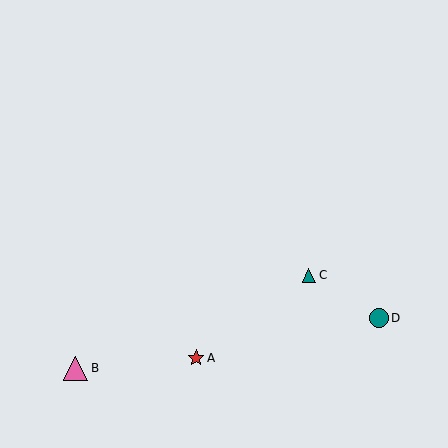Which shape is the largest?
The pink triangle (labeled B) is the largest.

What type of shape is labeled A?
Shape A is a red star.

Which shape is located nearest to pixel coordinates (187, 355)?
The red star (labeled A) at (196, 358) is nearest to that location.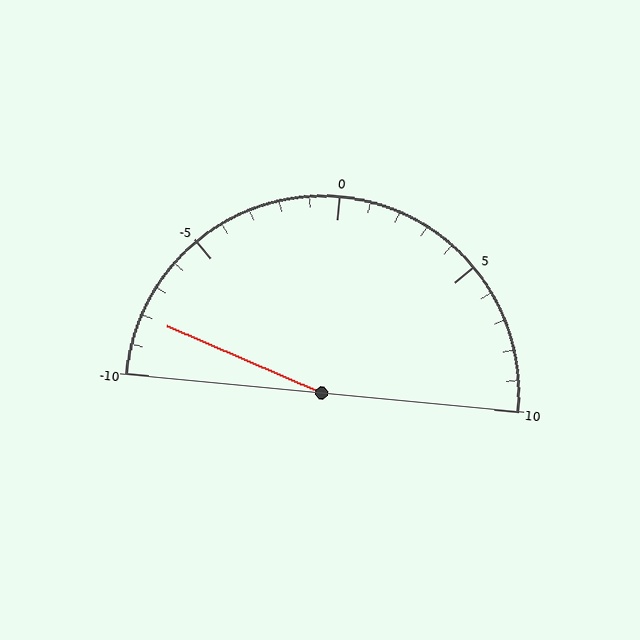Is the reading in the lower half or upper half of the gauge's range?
The reading is in the lower half of the range (-10 to 10).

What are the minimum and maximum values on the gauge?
The gauge ranges from -10 to 10.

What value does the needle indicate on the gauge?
The needle indicates approximately -8.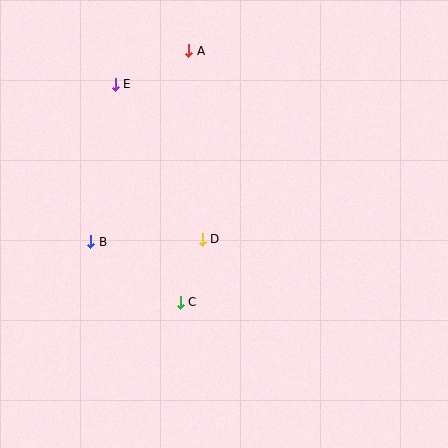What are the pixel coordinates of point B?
Point B is at (91, 242).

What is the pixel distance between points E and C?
The distance between E and C is 228 pixels.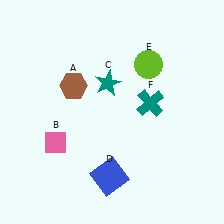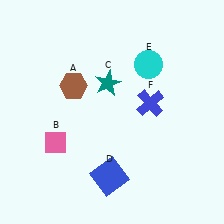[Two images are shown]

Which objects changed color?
E changed from lime to cyan. F changed from teal to blue.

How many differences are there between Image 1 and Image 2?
There are 2 differences between the two images.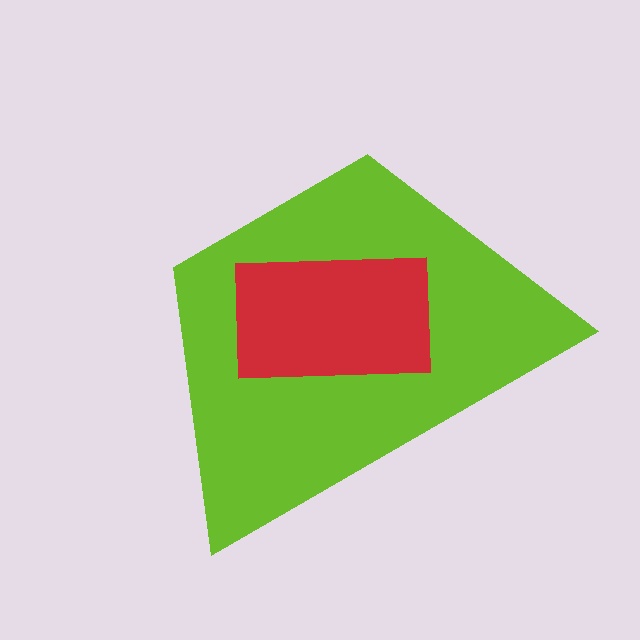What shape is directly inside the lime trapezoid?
The red rectangle.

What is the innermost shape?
The red rectangle.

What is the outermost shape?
The lime trapezoid.